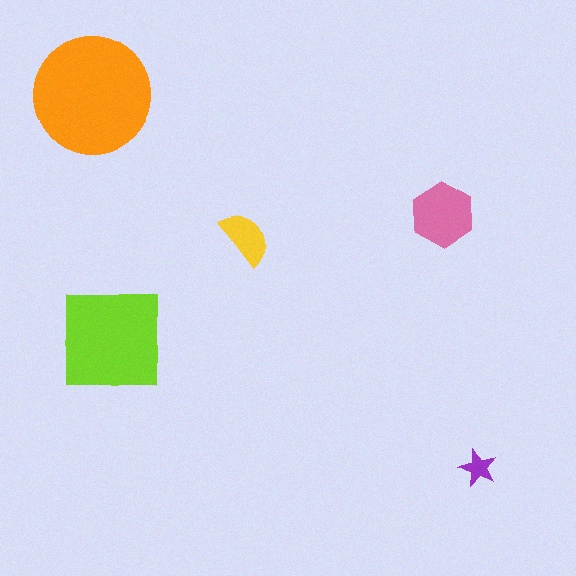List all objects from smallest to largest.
The purple star, the yellow semicircle, the pink hexagon, the lime square, the orange circle.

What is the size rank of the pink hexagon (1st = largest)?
3rd.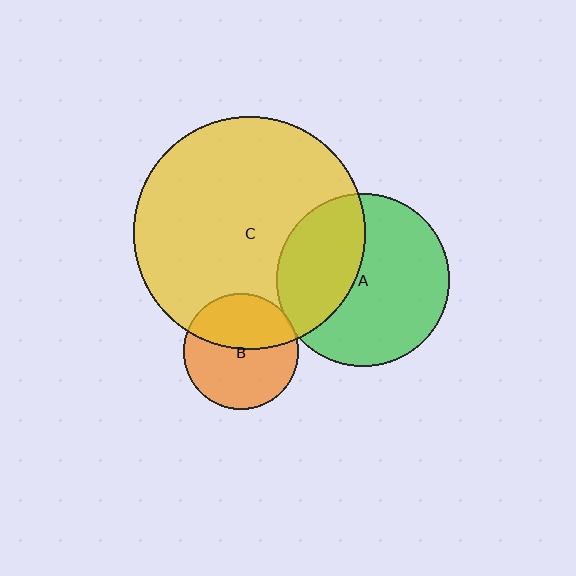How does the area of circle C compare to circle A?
Approximately 1.8 times.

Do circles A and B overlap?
Yes.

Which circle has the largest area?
Circle C (yellow).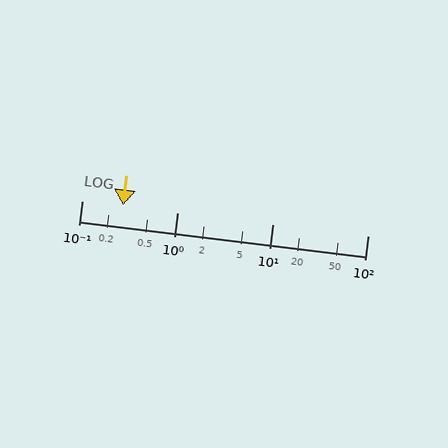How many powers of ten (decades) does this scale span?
The scale spans 3 decades, from 0.1 to 100.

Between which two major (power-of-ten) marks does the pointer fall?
The pointer is between 0.1 and 1.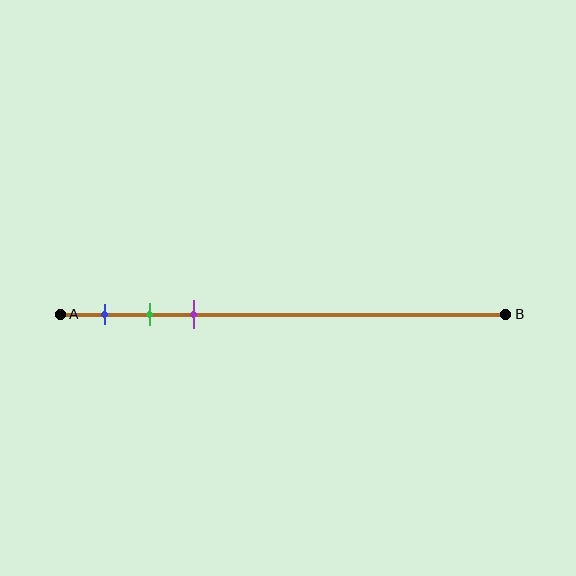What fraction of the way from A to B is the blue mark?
The blue mark is approximately 10% (0.1) of the way from A to B.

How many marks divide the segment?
There are 3 marks dividing the segment.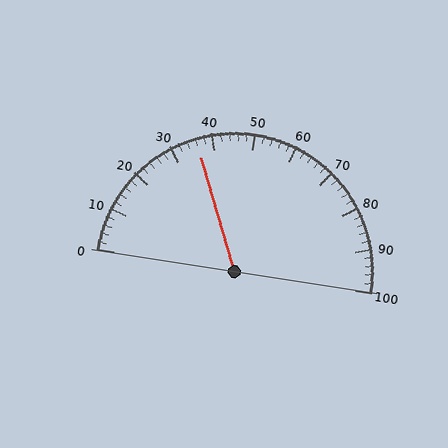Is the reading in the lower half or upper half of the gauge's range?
The reading is in the lower half of the range (0 to 100).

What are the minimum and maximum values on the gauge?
The gauge ranges from 0 to 100.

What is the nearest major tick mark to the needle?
The nearest major tick mark is 40.